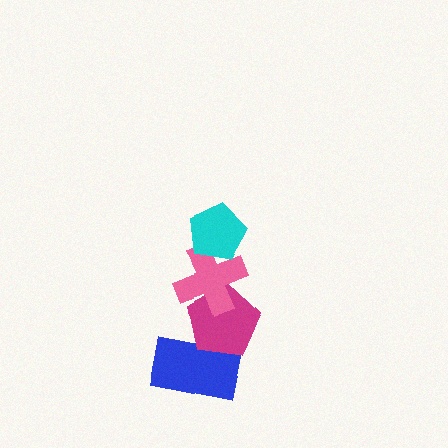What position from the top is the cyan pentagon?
The cyan pentagon is 1st from the top.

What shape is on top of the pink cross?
The cyan pentagon is on top of the pink cross.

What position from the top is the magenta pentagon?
The magenta pentagon is 3rd from the top.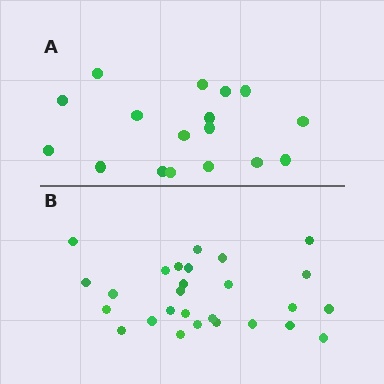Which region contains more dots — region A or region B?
Region B (the bottom region) has more dots.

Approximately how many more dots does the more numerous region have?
Region B has roughly 10 or so more dots than region A.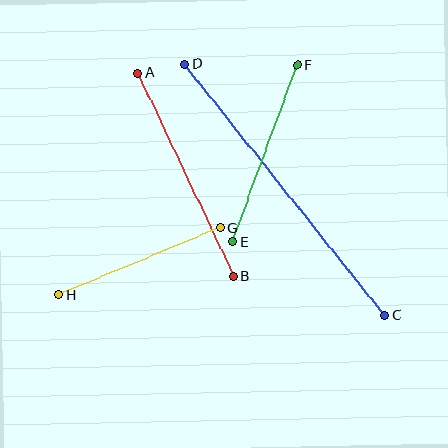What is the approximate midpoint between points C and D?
The midpoint is at approximately (285, 189) pixels.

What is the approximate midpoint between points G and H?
The midpoint is at approximately (140, 261) pixels.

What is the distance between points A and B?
The distance is approximately 224 pixels.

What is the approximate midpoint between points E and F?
The midpoint is at approximately (265, 154) pixels.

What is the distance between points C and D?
The distance is approximately 321 pixels.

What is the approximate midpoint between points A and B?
The midpoint is at approximately (185, 175) pixels.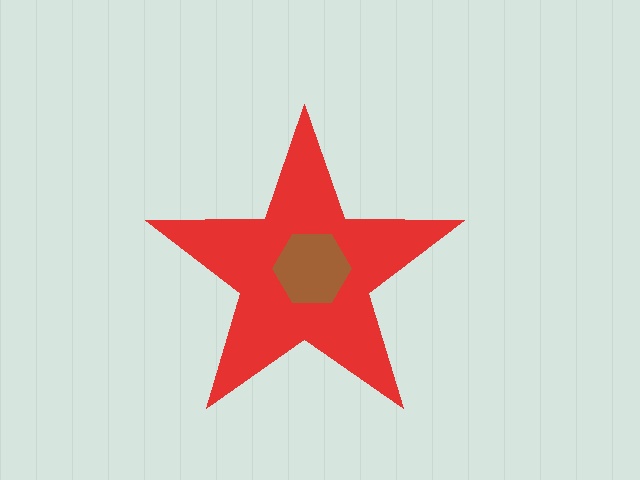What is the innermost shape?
The brown hexagon.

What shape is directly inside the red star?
The brown hexagon.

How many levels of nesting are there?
2.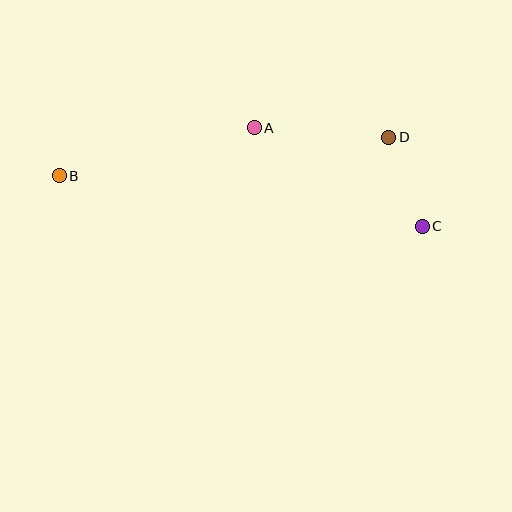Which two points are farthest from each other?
Points B and C are farthest from each other.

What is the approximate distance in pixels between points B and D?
The distance between B and D is approximately 332 pixels.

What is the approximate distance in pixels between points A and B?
The distance between A and B is approximately 200 pixels.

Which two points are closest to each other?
Points C and D are closest to each other.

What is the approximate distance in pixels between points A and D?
The distance between A and D is approximately 135 pixels.